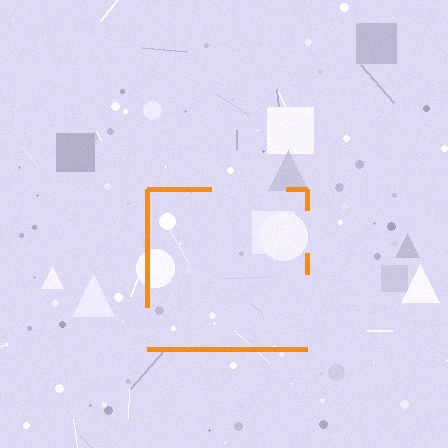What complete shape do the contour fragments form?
The contour fragments form a square.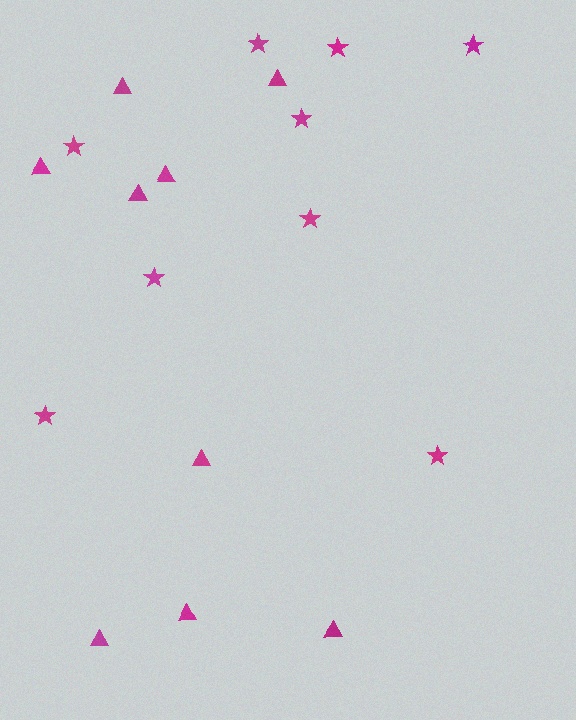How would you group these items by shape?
There are 2 groups: one group of triangles (9) and one group of stars (9).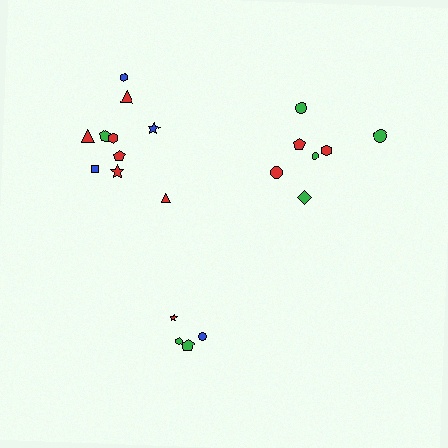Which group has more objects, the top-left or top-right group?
The top-left group.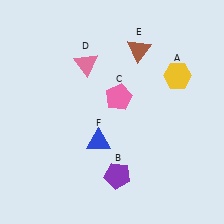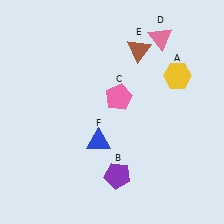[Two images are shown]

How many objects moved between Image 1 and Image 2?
1 object moved between the two images.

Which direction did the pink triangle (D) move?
The pink triangle (D) moved right.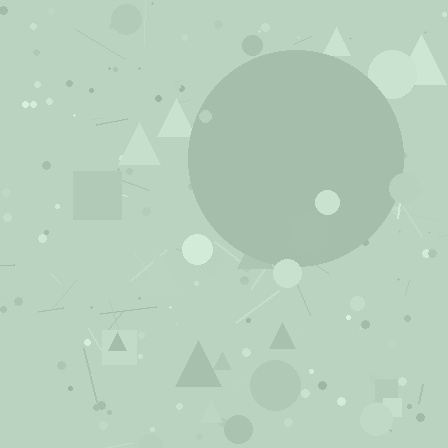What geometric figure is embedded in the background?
A circle is embedded in the background.